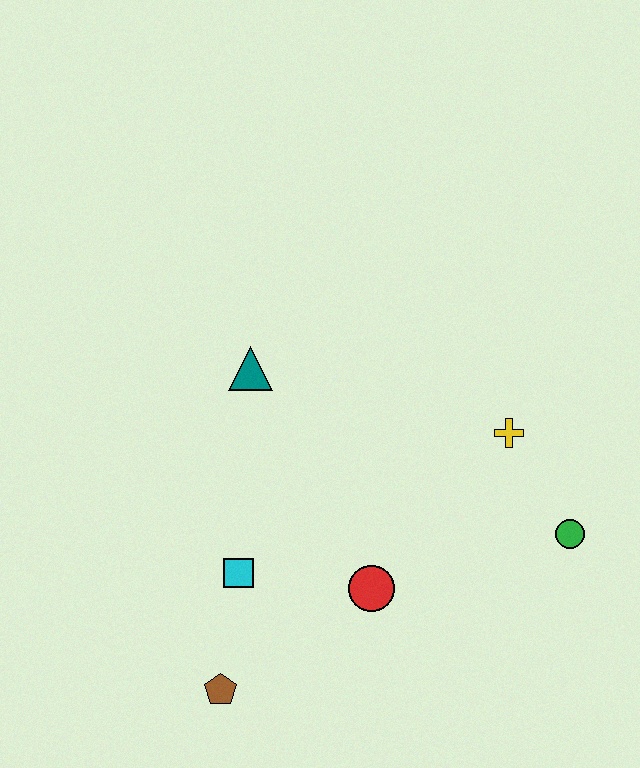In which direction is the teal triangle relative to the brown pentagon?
The teal triangle is above the brown pentagon.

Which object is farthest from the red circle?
The teal triangle is farthest from the red circle.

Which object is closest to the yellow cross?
The green circle is closest to the yellow cross.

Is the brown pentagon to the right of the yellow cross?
No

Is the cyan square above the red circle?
Yes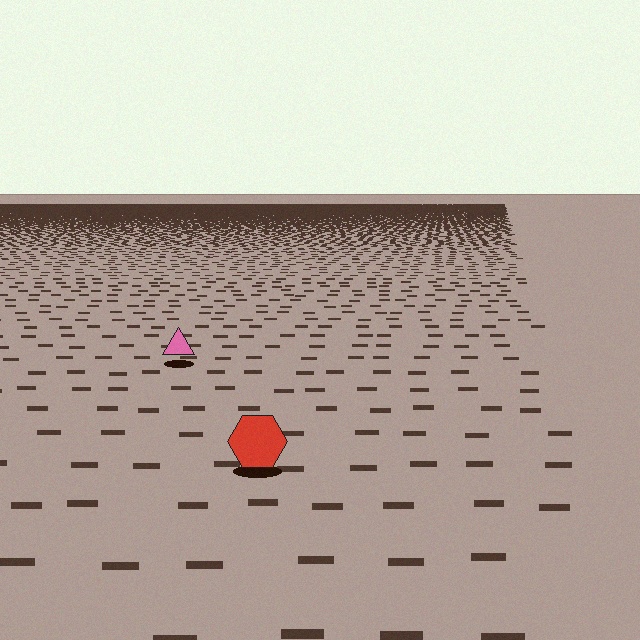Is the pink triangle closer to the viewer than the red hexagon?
No. The red hexagon is closer — you can tell from the texture gradient: the ground texture is coarser near it.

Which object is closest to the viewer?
The red hexagon is closest. The texture marks near it are larger and more spread out.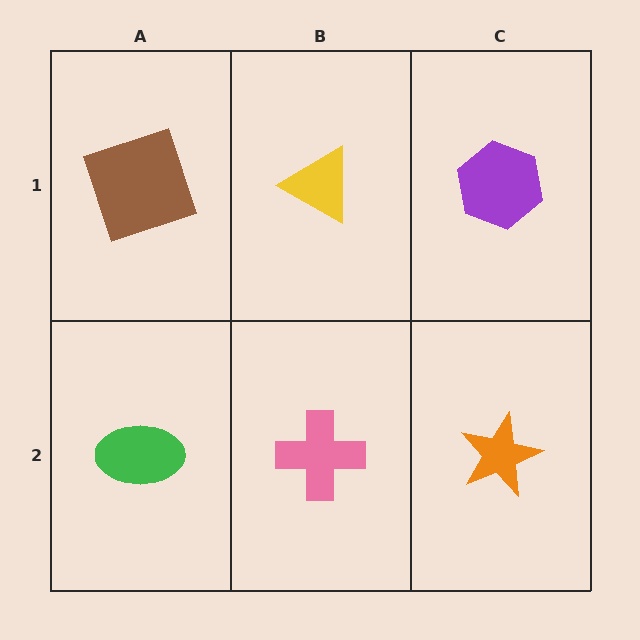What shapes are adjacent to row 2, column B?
A yellow triangle (row 1, column B), a green ellipse (row 2, column A), an orange star (row 2, column C).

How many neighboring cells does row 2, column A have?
2.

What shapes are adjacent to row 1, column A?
A green ellipse (row 2, column A), a yellow triangle (row 1, column B).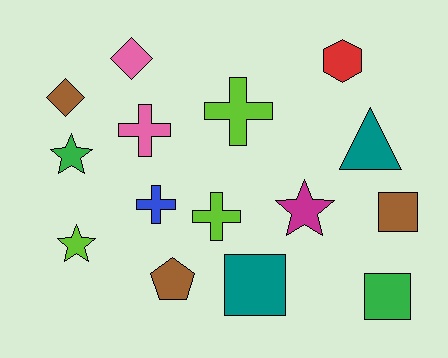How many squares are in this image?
There are 3 squares.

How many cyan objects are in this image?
There are no cyan objects.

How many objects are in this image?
There are 15 objects.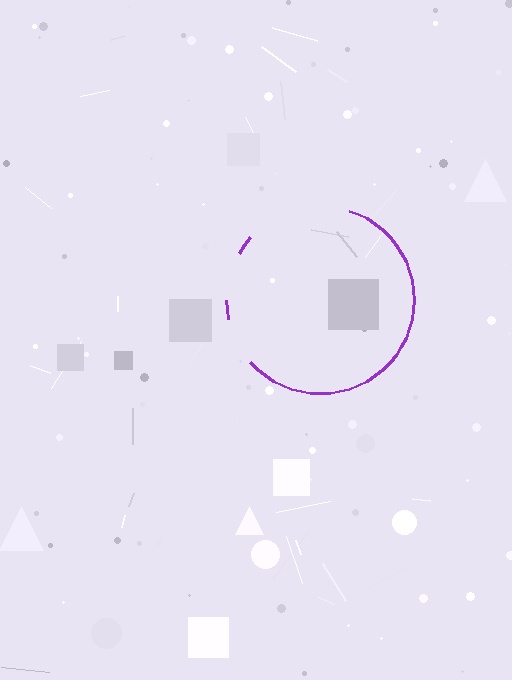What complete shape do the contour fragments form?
The contour fragments form a circle.